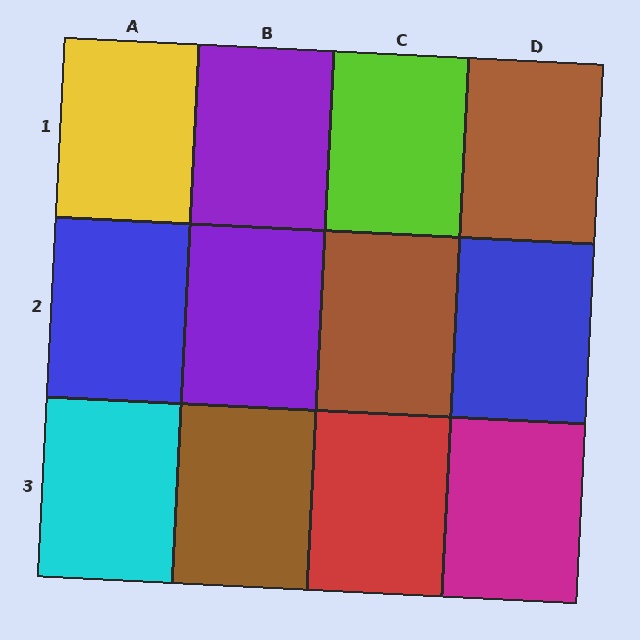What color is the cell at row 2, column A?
Blue.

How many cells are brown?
3 cells are brown.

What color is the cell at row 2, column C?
Brown.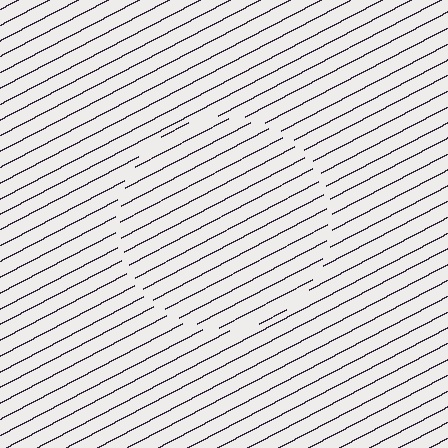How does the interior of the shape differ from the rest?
The interior of the shape contains the same grating, shifted by half a period — the contour is defined by the phase discontinuity where line-ends from the inner and outer gratings abut.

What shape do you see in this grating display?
An illusory circle. The interior of the shape contains the same grating, shifted by half a period — the contour is defined by the phase discontinuity where line-ends from the inner and outer gratings abut.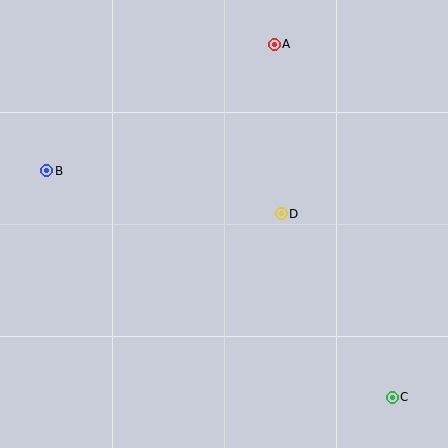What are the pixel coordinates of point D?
Point D is at (281, 214).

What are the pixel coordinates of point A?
Point A is at (274, 44).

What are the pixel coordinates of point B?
Point B is at (47, 171).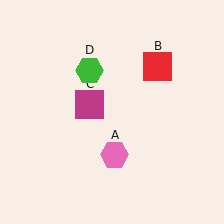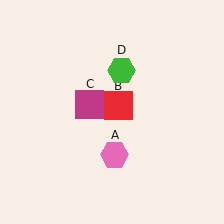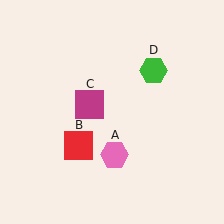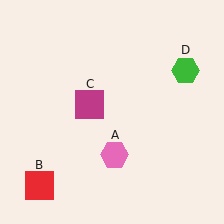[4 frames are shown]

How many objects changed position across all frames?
2 objects changed position: red square (object B), green hexagon (object D).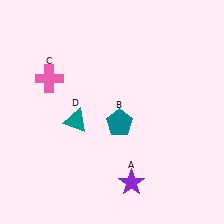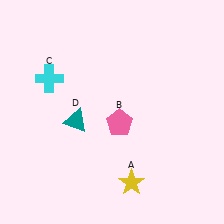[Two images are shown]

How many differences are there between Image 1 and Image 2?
There are 3 differences between the two images.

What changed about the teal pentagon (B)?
In Image 1, B is teal. In Image 2, it changed to pink.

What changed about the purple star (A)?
In Image 1, A is purple. In Image 2, it changed to yellow.